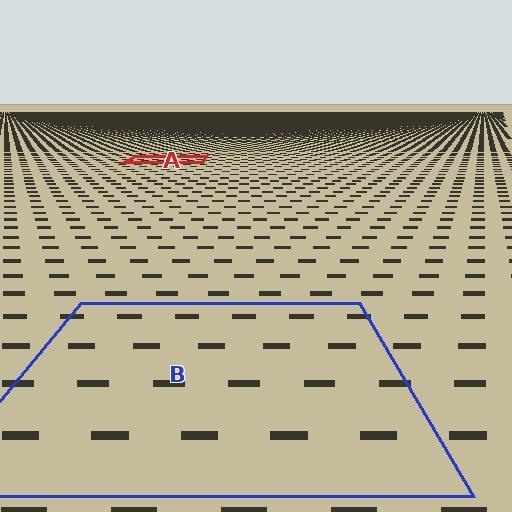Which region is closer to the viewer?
Region B is closer. The texture elements there are larger and more spread out.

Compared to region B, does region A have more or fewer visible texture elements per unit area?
Region A has more texture elements per unit area — they are packed more densely because it is farther away.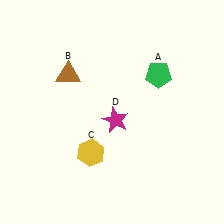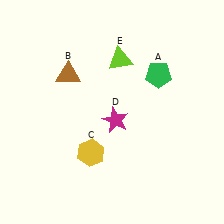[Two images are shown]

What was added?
A lime triangle (E) was added in Image 2.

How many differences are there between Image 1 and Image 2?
There is 1 difference between the two images.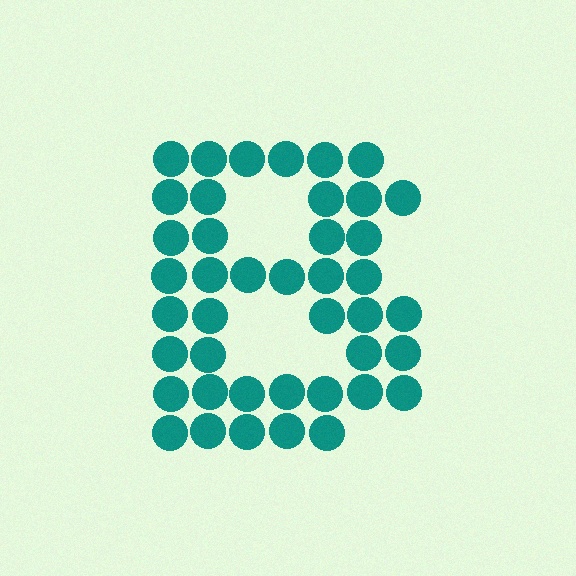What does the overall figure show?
The overall figure shows the letter B.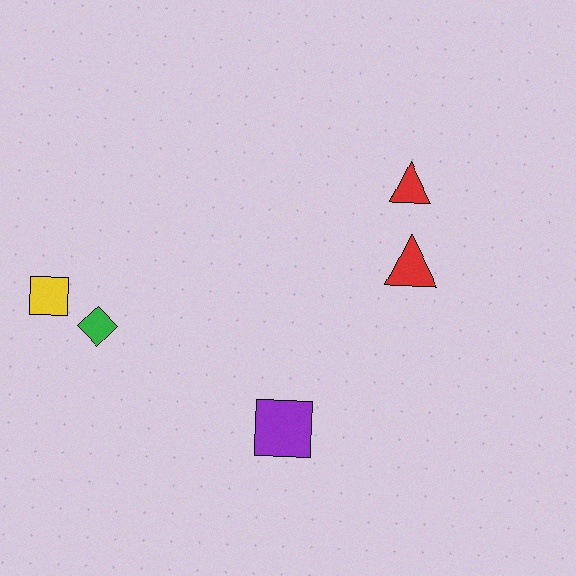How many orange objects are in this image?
There are no orange objects.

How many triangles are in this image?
There are 2 triangles.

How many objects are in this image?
There are 5 objects.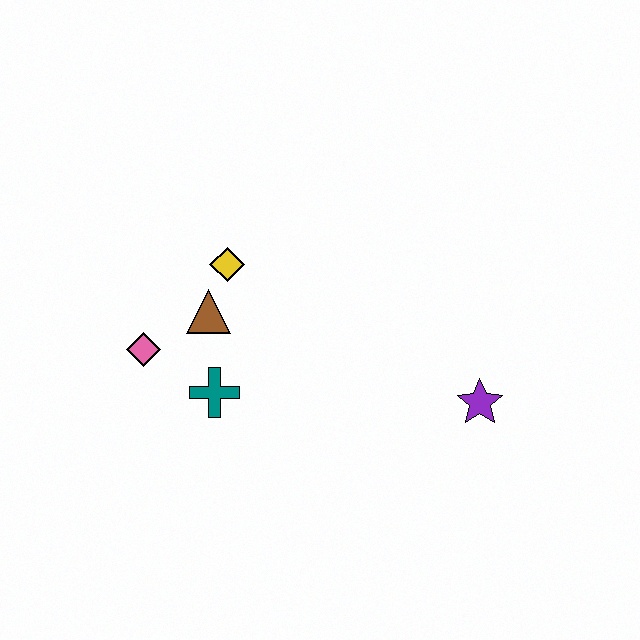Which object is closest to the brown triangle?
The yellow diamond is closest to the brown triangle.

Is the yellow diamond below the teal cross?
No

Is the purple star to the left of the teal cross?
No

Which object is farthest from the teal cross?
The purple star is farthest from the teal cross.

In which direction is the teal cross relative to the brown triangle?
The teal cross is below the brown triangle.